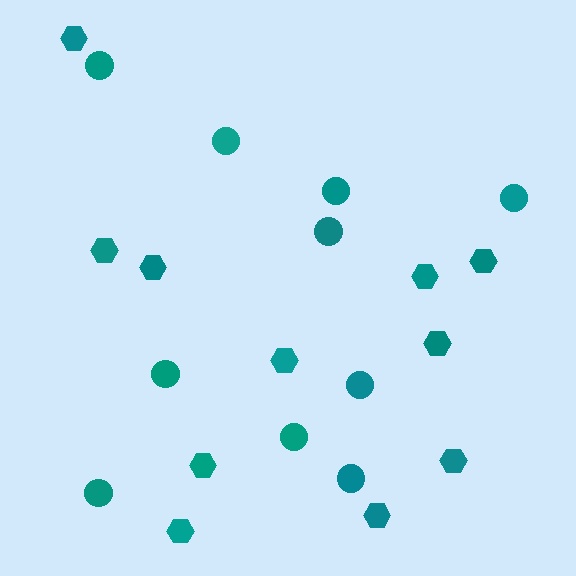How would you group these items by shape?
There are 2 groups: one group of hexagons (11) and one group of circles (10).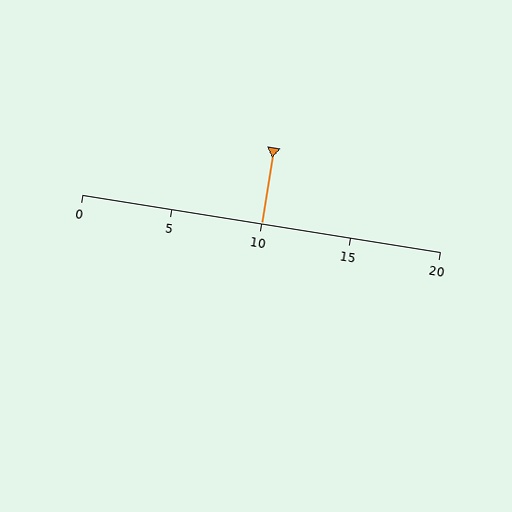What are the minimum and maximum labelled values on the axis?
The axis runs from 0 to 20.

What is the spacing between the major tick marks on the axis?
The major ticks are spaced 5 apart.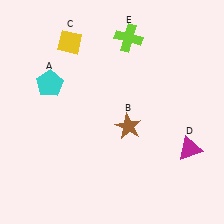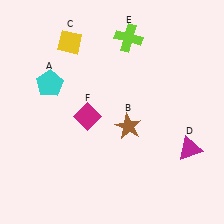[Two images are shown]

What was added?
A magenta diamond (F) was added in Image 2.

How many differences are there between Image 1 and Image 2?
There is 1 difference between the two images.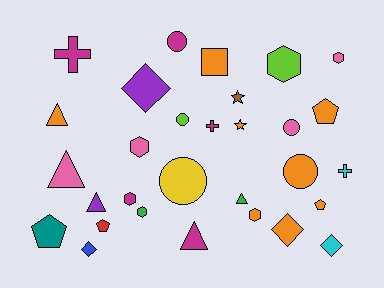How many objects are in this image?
There are 30 objects.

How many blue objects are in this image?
There is 1 blue object.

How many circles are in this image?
There are 5 circles.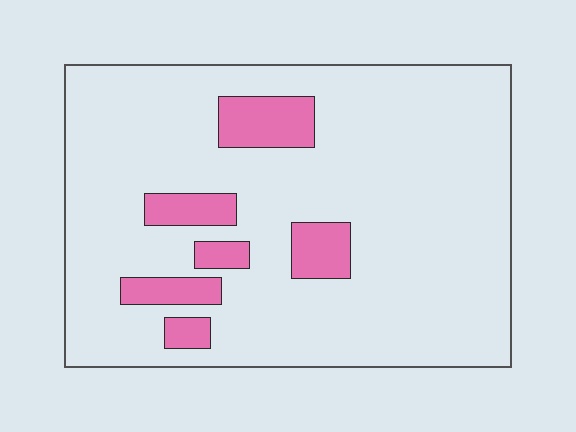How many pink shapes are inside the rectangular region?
6.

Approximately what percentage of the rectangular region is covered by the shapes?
Approximately 15%.